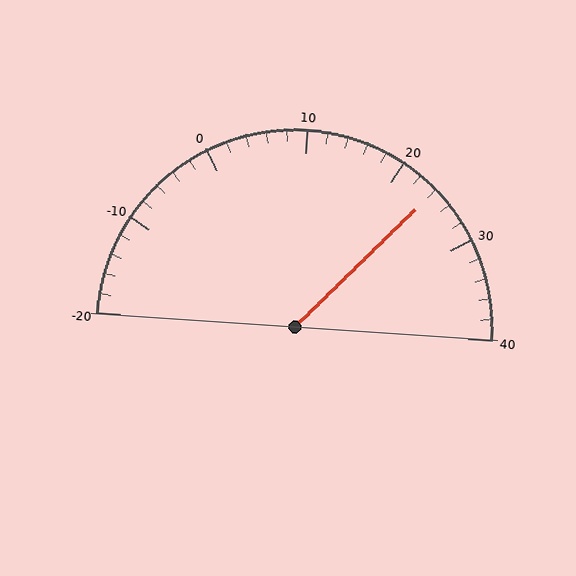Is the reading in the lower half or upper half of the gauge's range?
The reading is in the upper half of the range (-20 to 40).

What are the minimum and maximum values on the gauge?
The gauge ranges from -20 to 40.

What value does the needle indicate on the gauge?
The needle indicates approximately 24.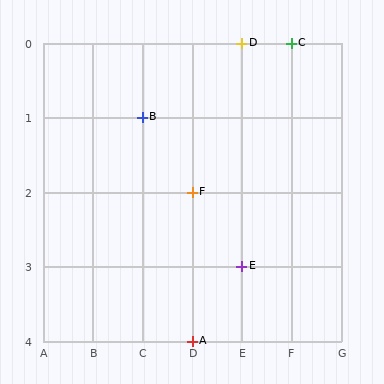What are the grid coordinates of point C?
Point C is at grid coordinates (F, 0).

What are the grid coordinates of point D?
Point D is at grid coordinates (E, 0).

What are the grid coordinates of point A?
Point A is at grid coordinates (D, 4).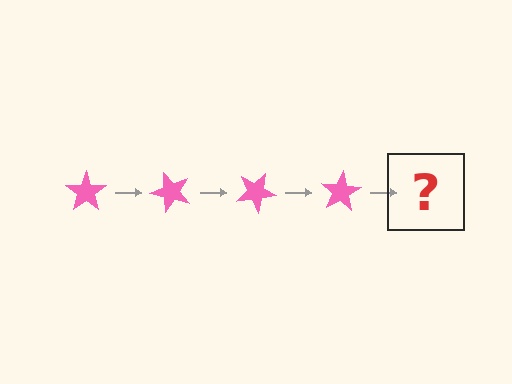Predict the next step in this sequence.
The next step is a pink star rotated 200 degrees.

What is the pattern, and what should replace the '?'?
The pattern is that the star rotates 50 degrees each step. The '?' should be a pink star rotated 200 degrees.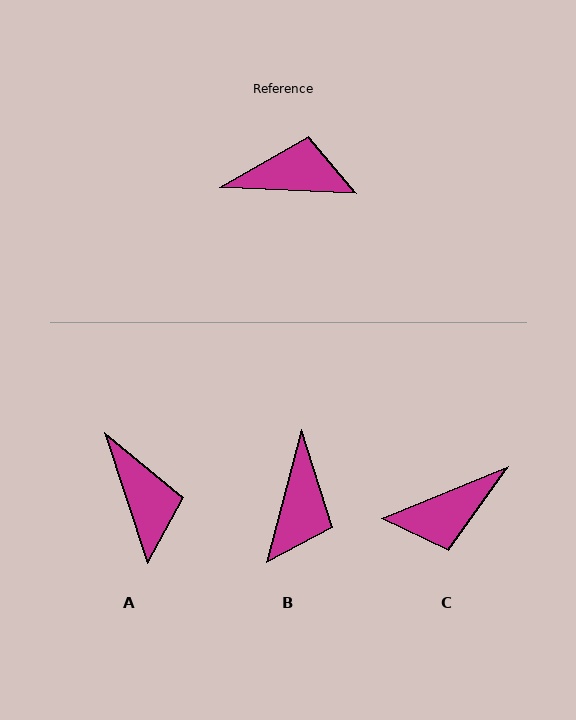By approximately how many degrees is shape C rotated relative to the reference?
Approximately 155 degrees clockwise.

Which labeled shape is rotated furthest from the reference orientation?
C, about 155 degrees away.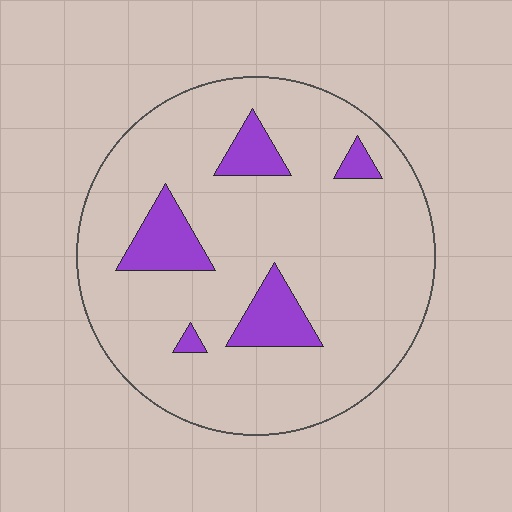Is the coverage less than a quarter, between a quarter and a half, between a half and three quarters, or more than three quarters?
Less than a quarter.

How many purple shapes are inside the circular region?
5.